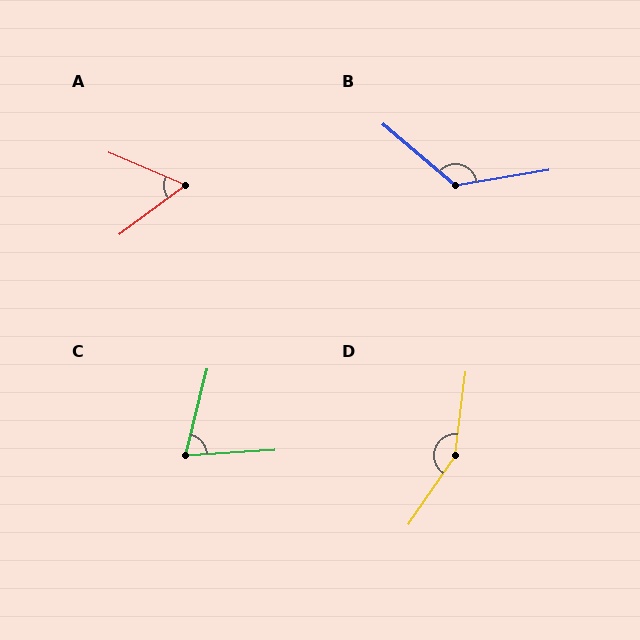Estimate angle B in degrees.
Approximately 130 degrees.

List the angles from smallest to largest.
A (60°), C (72°), B (130°), D (152°).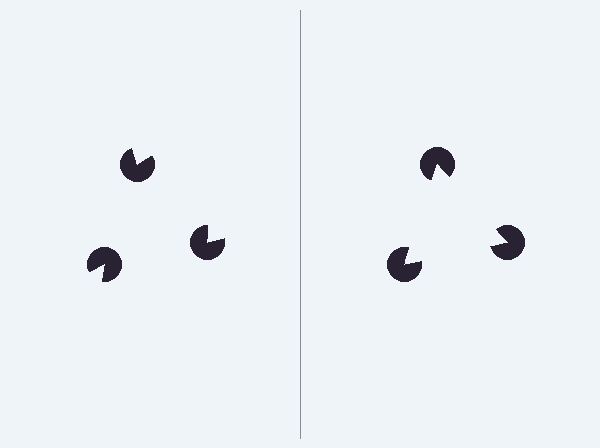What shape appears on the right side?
An illusory triangle.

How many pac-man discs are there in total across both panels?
6 — 3 on each side.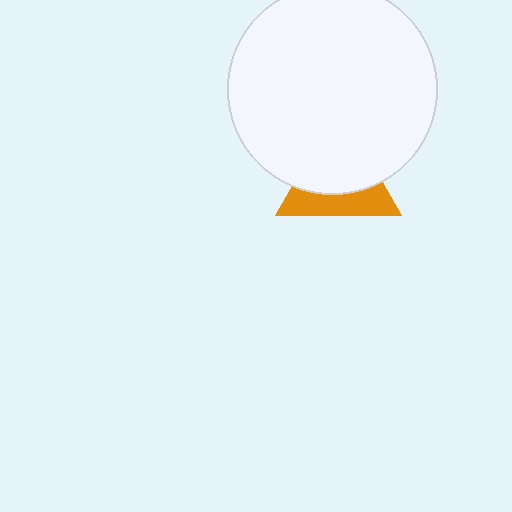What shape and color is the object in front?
The object in front is a white circle.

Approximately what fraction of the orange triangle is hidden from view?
Roughly 61% of the orange triangle is hidden behind the white circle.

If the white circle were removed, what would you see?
You would see the complete orange triangle.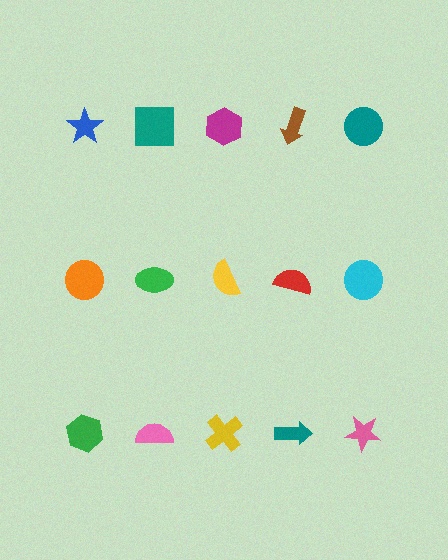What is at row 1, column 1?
A blue star.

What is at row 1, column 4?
A brown arrow.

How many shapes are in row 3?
5 shapes.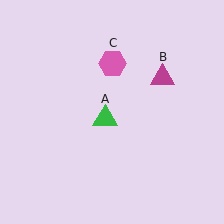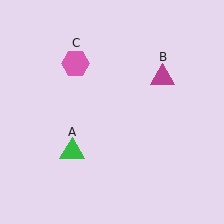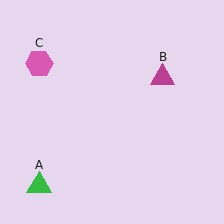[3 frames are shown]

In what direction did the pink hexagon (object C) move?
The pink hexagon (object C) moved left.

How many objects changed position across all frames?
2 objects changed position: green triangle (object A), pink hexagon (object C).